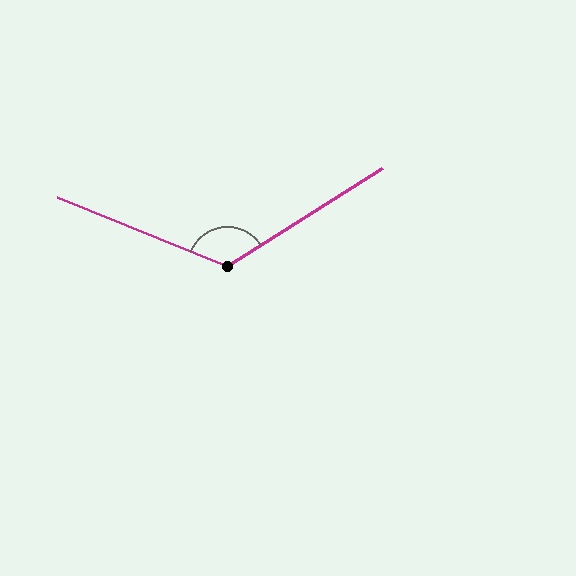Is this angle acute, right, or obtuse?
It is obtuse.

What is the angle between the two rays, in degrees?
Approximately 126 degrees.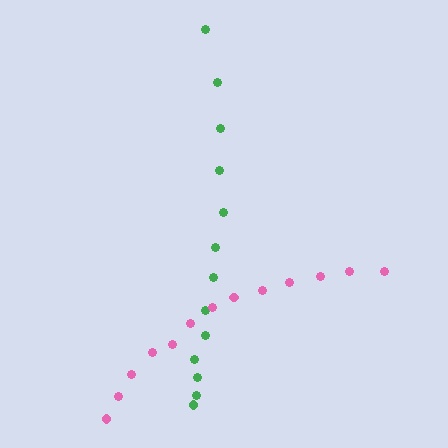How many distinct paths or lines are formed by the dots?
There are 2 distinct paths.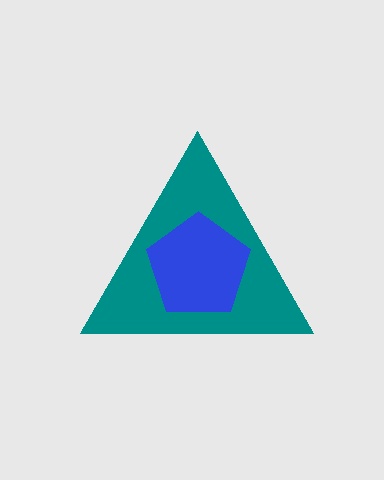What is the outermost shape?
The teal triangle.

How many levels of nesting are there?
2.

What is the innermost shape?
The blue pentagon.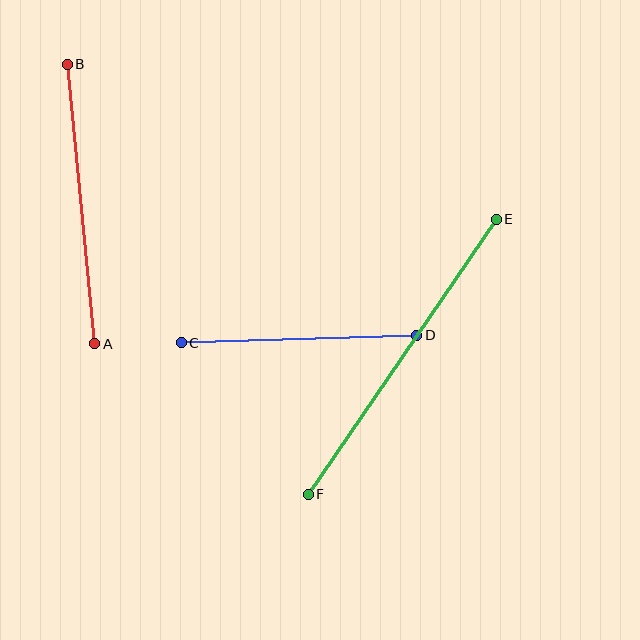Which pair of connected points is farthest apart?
Points E and F are farthest apart.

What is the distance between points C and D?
The distance is approximately 236 pixels.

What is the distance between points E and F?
The distance is approximately 333 pixels.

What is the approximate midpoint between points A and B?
The midpoint is at approximately (81, 204) pixels.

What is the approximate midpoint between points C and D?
The midpoint is at approximately (299, 339) pixels.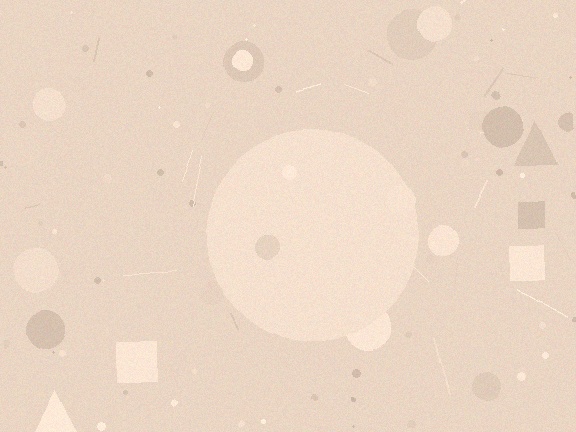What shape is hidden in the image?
A circle is hidden in the image.